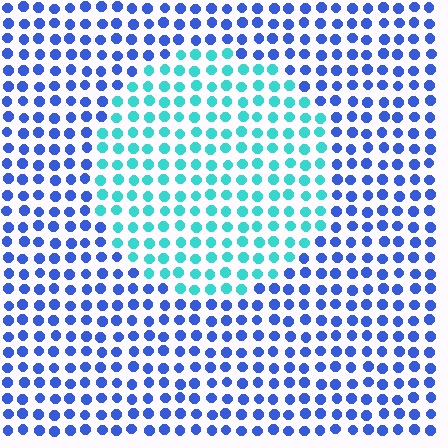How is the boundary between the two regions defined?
The boundary is defined purely by a slight shift in hue (about 50 degrees). Spacing, size, and orientation are identical on both sides.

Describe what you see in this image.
The image is filled with small blue elements in a uniform arrangement. A circle-shaped region is visible where the elements are tinted to a slightly different hue, forming a subtle color boundary.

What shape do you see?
I see a circle.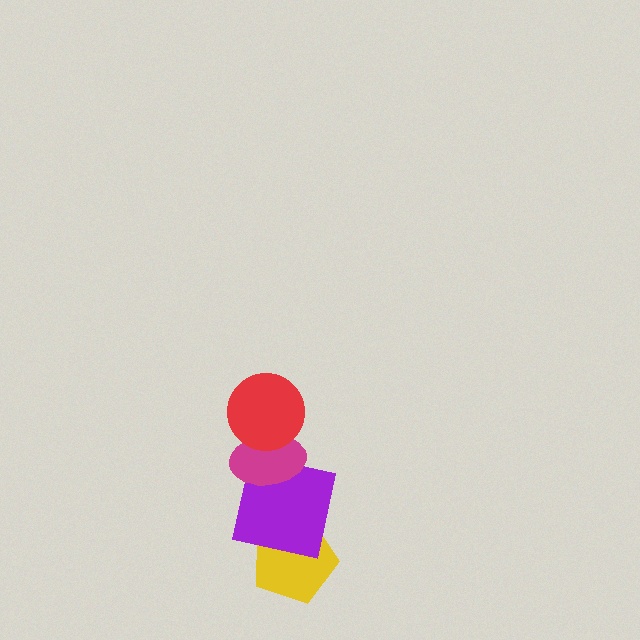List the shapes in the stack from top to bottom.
From top to bottom: the red circle, the magenta ellipse, the purple square, the yellow pentagon.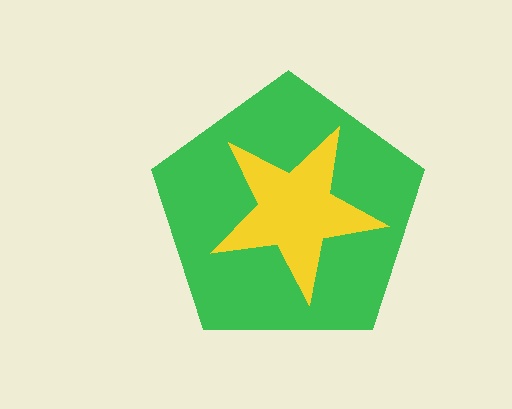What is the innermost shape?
The yellow star.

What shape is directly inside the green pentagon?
The yellow star.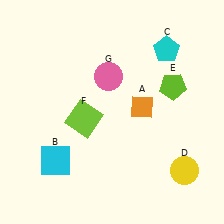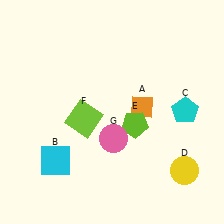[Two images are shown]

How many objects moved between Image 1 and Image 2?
3 objects moved between the two images.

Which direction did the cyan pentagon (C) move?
The cyan pentagon (C) moved down.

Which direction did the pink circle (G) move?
The pink circle (G) moved down.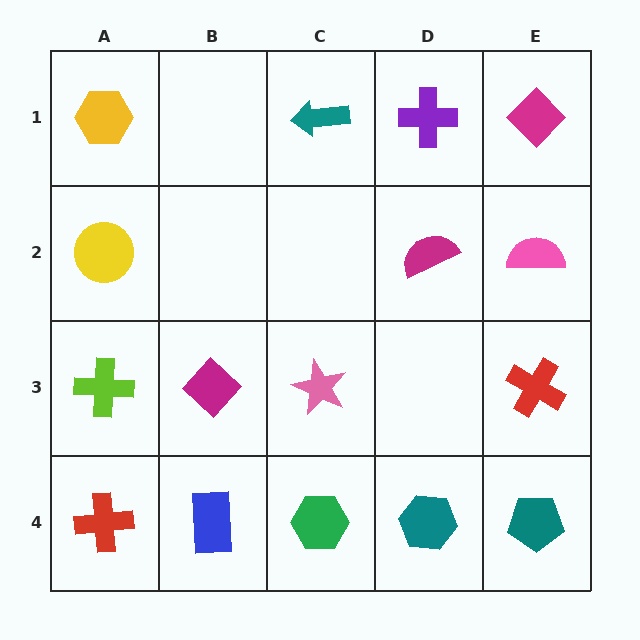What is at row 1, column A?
A yellow hexagon.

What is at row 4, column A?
A red cross.